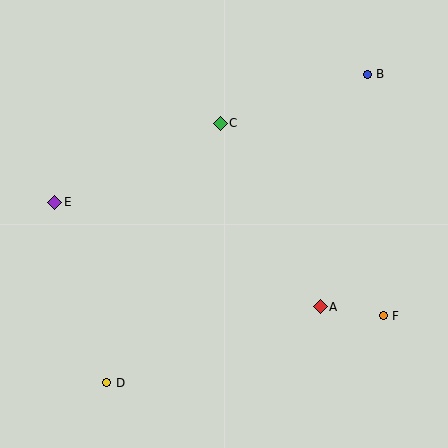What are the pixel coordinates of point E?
Point E is at (55, 202).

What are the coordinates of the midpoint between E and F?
The midpoint between E and F is at (219, 259).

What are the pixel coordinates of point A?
Point A is at (320, 307).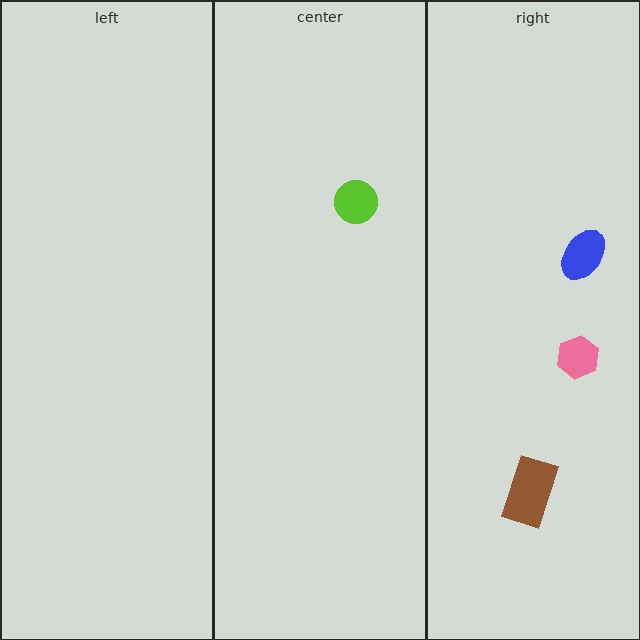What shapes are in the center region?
The lime circle.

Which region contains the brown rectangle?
The right region.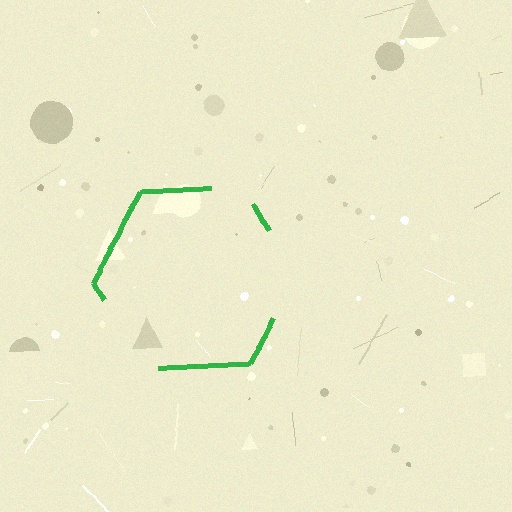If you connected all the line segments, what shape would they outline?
They would outline a hexagon.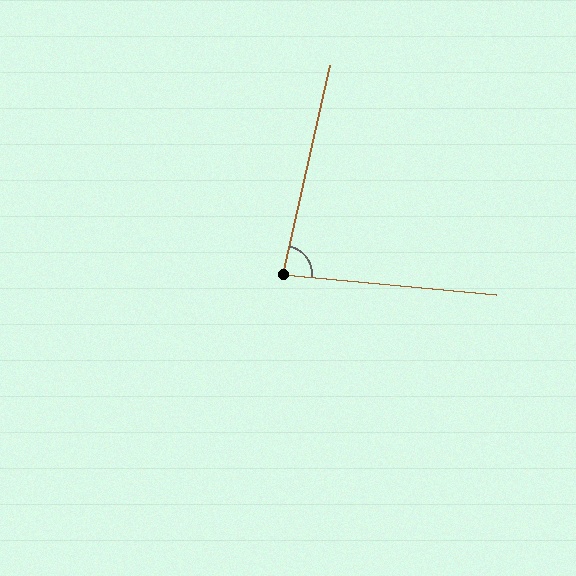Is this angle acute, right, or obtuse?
It is acute.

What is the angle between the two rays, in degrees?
Approximately 83 degrees.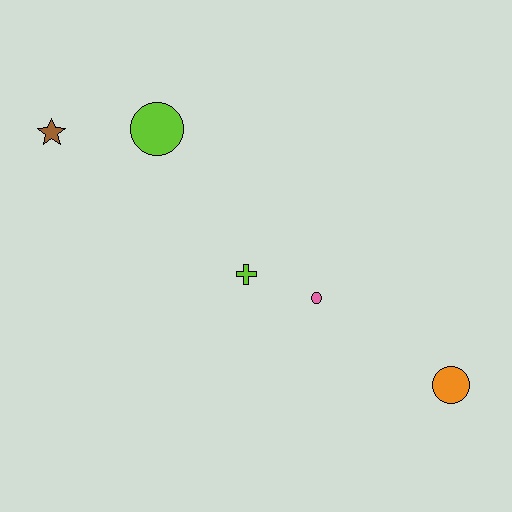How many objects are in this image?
There are 5 objects.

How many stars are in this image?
There is 1 star.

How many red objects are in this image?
There are no red objects.